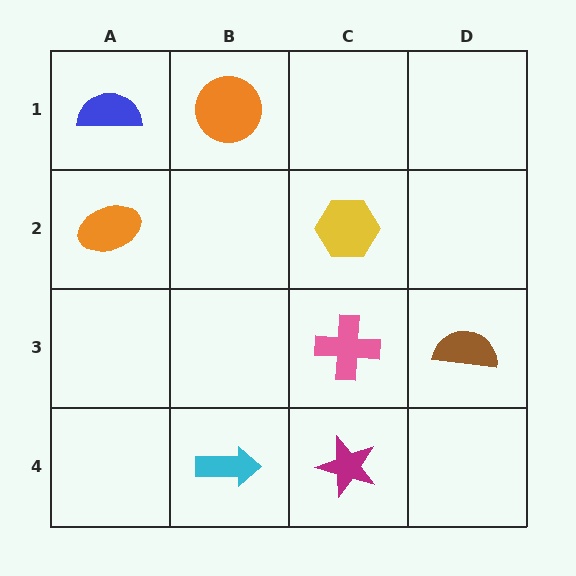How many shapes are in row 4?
2 shapes.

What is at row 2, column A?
An orange ellipse.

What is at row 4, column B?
A cyan arrow.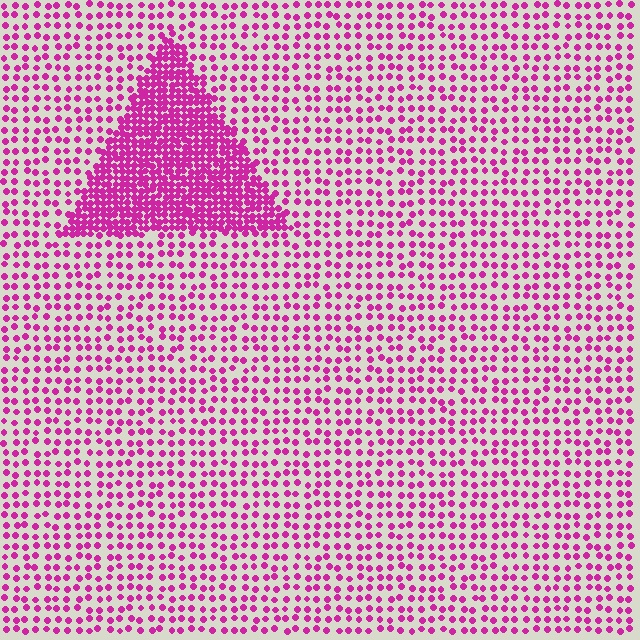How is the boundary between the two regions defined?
The boundary is defined by a change in element density (approximately 2.8x ratio). All elements are the same color, size, and shape.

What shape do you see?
I see a triangle.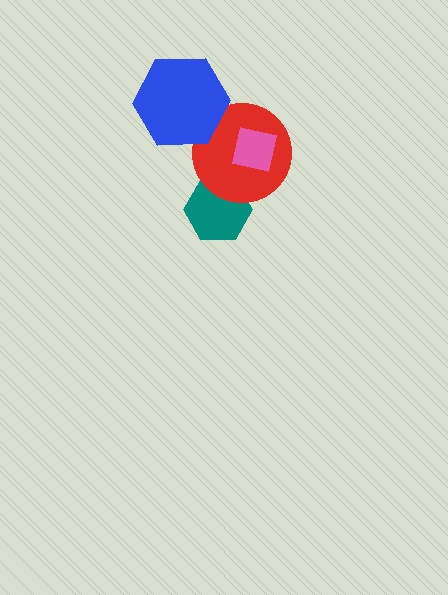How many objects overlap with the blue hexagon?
1 object overlaps with the blue hexagon.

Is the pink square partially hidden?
No, no other shape covers it.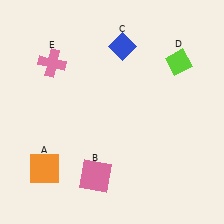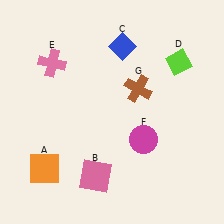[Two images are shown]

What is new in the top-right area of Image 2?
A brown cross (G) was added in the top-right area of Image 2.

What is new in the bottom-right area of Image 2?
A magenta circle (F) was added in the bottom-right area of Image 2.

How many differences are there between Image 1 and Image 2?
There are 2 differences between the two images.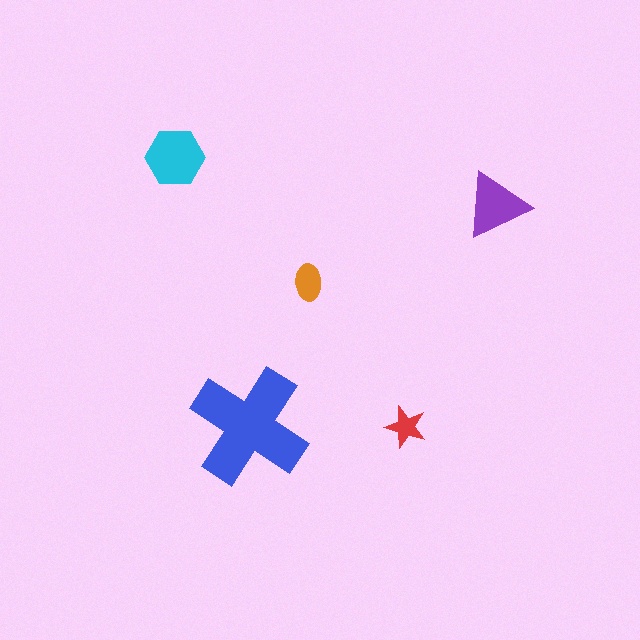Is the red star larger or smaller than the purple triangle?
Smaller.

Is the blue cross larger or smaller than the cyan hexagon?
Larger.